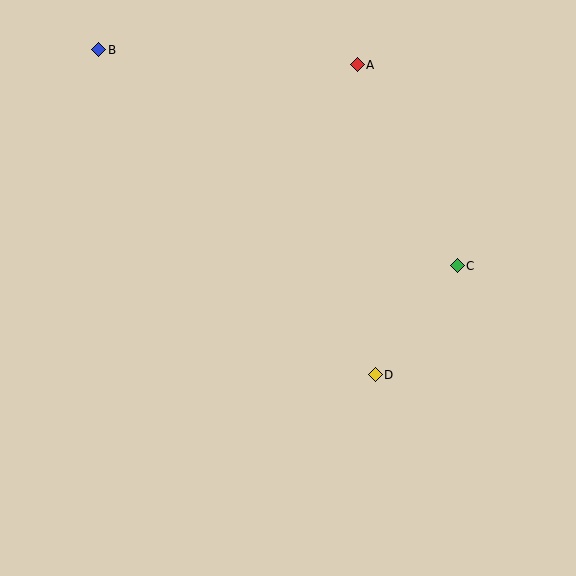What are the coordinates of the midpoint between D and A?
The midpoint between D and A is at (366, 220).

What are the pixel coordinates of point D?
Point D is at (375, 375).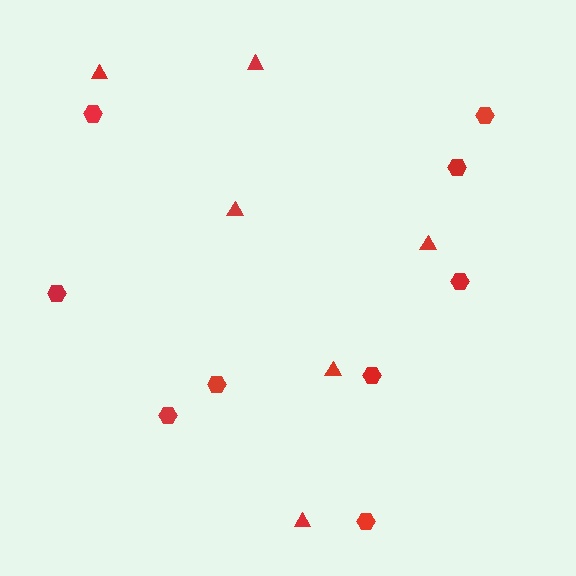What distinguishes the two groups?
There are 2 groups: one group of triangles (6) and one group of hexagons (9).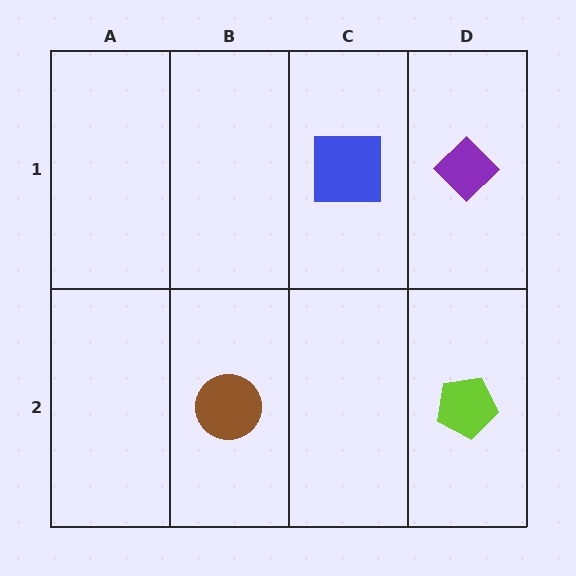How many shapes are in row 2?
2 shapes.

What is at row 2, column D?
A lime pentagon.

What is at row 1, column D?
A purple diamond.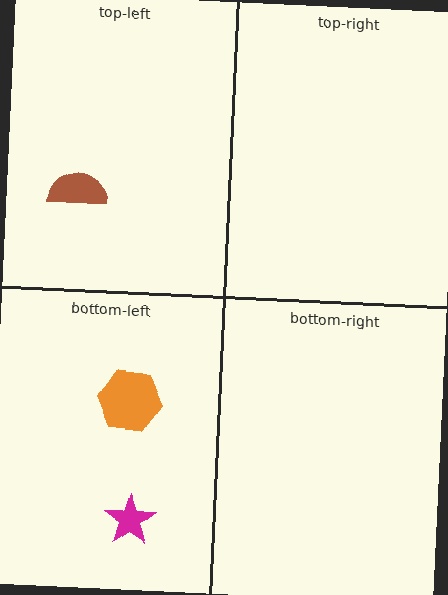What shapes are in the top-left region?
The brown semicircle.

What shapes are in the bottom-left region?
The magenta star, the orange hexagon.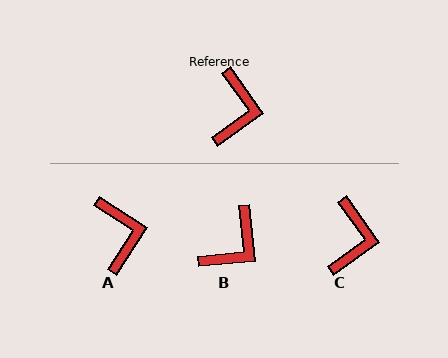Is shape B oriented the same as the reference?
No, it is off by about 30 degrees.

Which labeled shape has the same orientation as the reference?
C.